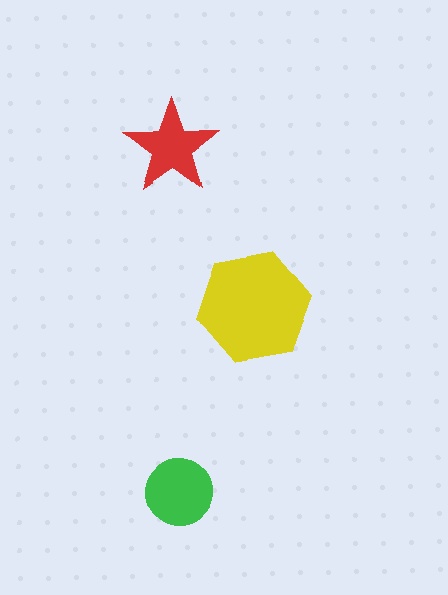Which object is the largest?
The yellow hexagon.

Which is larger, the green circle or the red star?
The green circle.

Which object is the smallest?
The red star.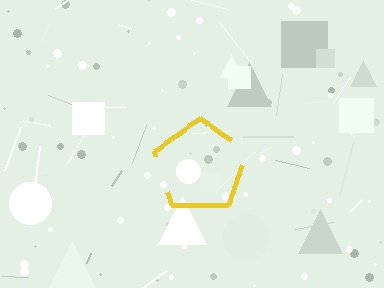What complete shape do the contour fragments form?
The contour fragments form a pentagon.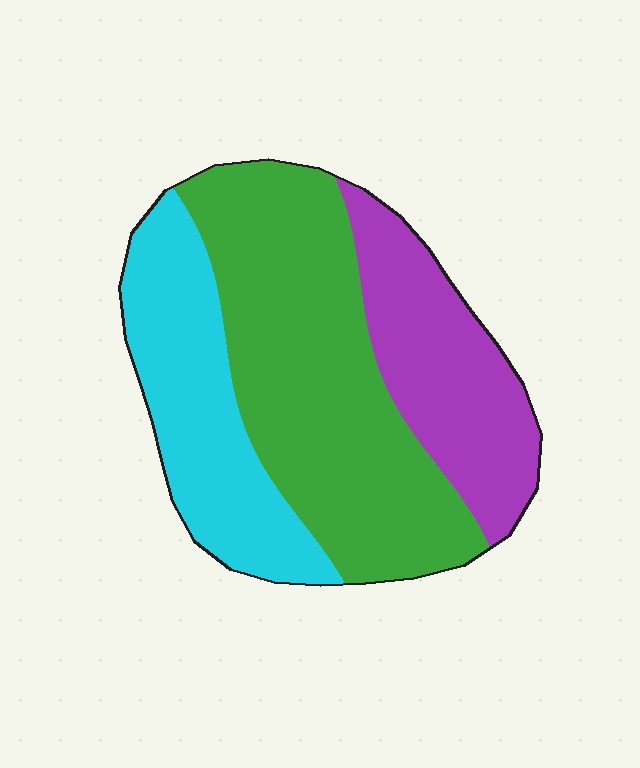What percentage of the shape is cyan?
Cyan takes up between a sixth and a third of the shape.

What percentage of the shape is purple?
Purple covers around 25% of the shape.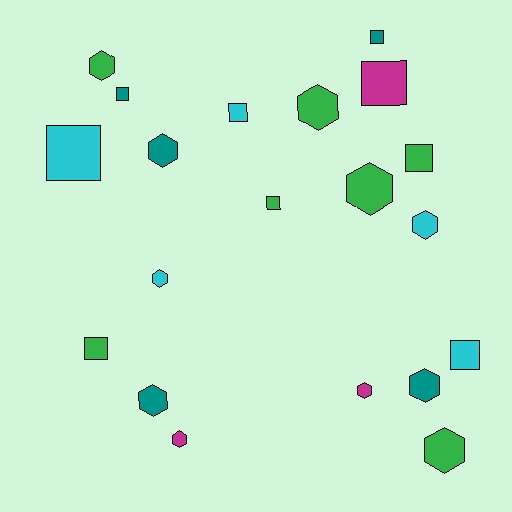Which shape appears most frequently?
Hexagon, with 11 objects.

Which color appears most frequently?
Green, with 7 objects.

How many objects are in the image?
There are 20 objects.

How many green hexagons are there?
There are 4 green hexagons.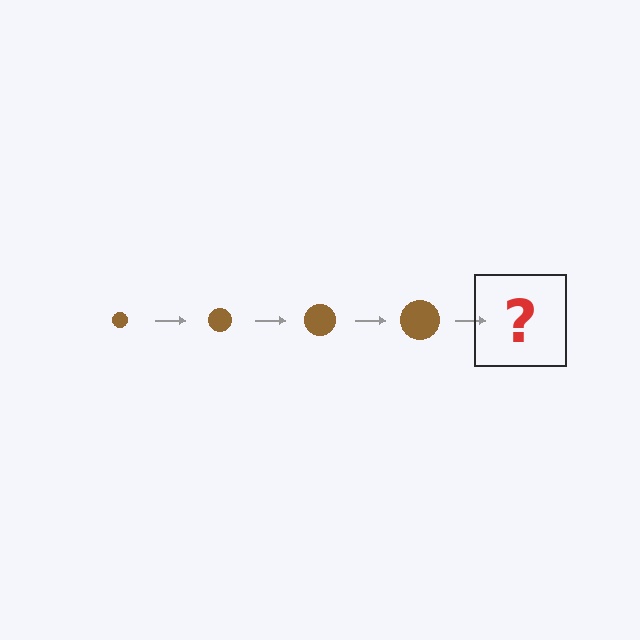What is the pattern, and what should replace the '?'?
The pattern is that the circle gets progressively larger each step. The '?' should be a brown circle, larger than the previous one.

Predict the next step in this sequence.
The next step is a brown circle, larger than the previous one.